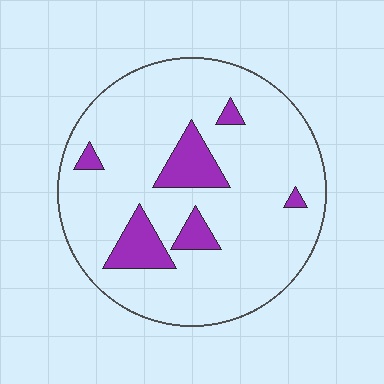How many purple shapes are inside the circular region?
6.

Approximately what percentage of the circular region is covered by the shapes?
Approximately 15%.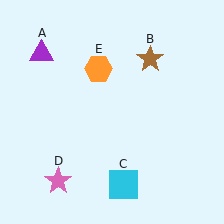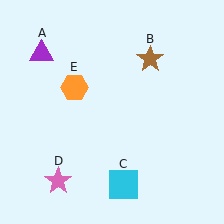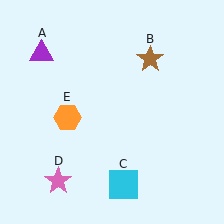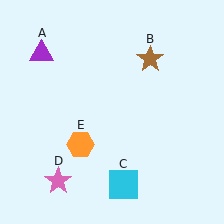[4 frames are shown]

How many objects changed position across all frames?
1 object changed position: orange hexagon (object E).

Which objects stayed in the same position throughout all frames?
Purple triangle (object A) and brown star (object B) and cyan square (object C) and pink star (object D) remained stationary.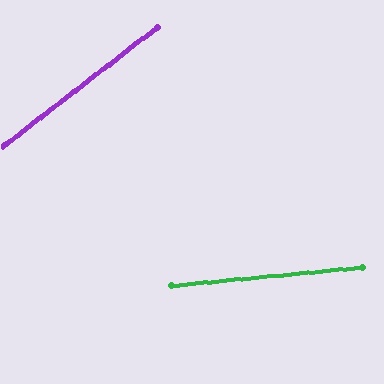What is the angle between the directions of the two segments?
Approximately 32 degrees.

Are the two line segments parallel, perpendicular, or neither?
Neither parallel nor perpendicular — they differ by about 32°.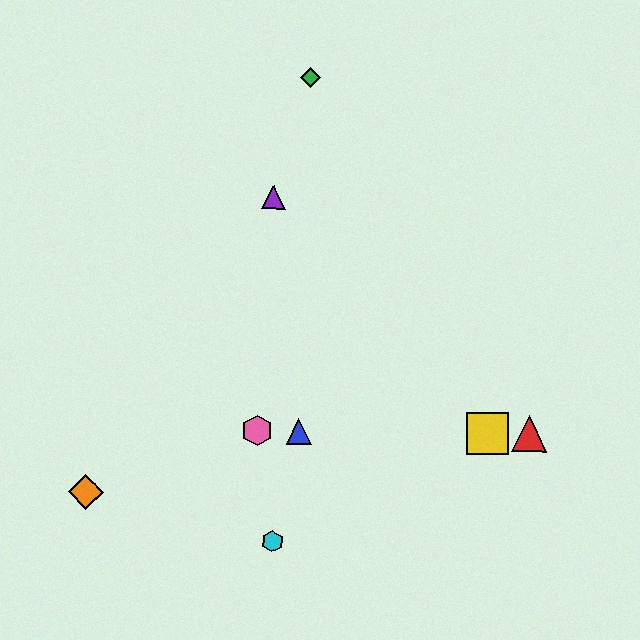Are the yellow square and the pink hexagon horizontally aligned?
Yes, both are at y≈433.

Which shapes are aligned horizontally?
The red triangle, the blue triangle, the yellow square, the pink hexagon are aligned horizontally.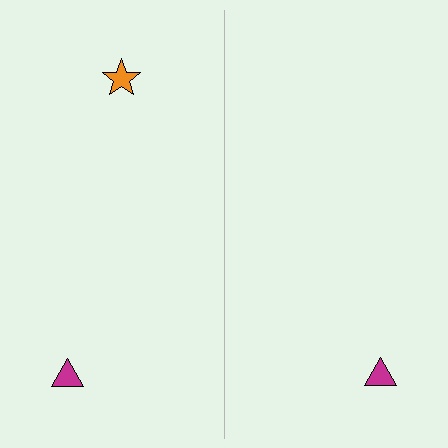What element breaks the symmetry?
A orange star is missing from the right side.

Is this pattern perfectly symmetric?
No, the pattern is not perfectly symmetric. A orange star is missing from the right side.